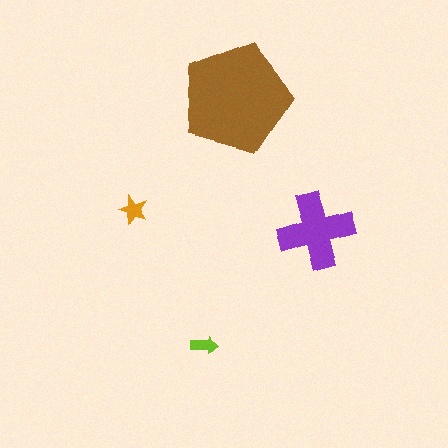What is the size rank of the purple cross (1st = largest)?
2nd.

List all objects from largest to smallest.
The brown pentagon, the purple cross, the orange star, the lime arrow.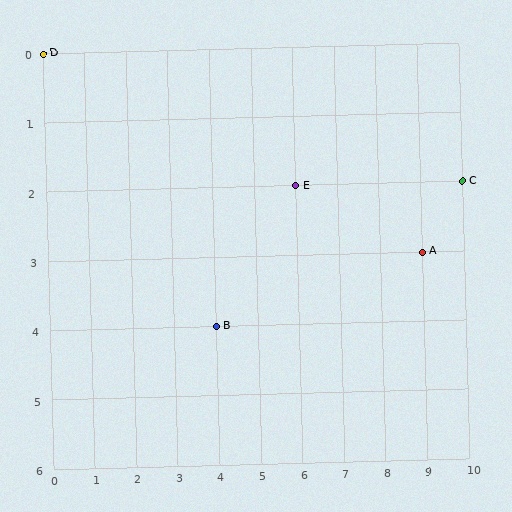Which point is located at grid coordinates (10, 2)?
Point C is at (10, 2).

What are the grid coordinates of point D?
Point D is at grid coordinates (0, 0).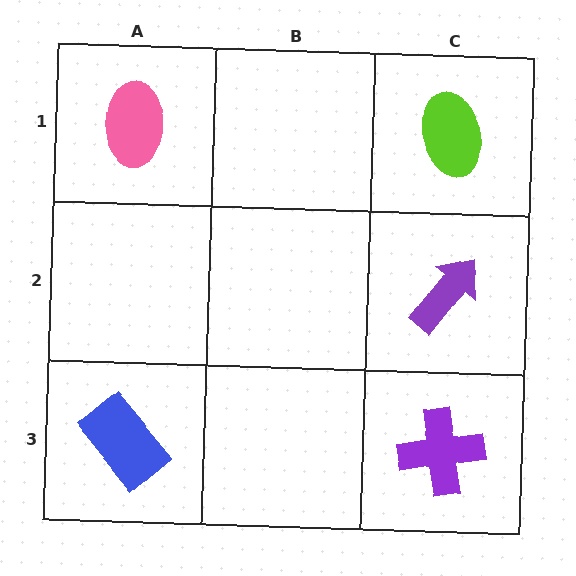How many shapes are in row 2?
1 shape.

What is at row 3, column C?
A purple cross.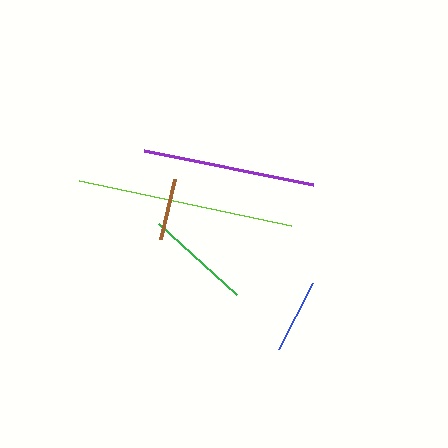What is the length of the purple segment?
The purple segment is approximately 172 pixels long.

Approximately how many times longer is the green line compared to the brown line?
The green line is approximately 1.7 times the length of the brown line.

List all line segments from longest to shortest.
From longest to shortest: lime, purple, green, blue, brown.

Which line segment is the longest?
The lime line is the longest at approximately 217 pixels.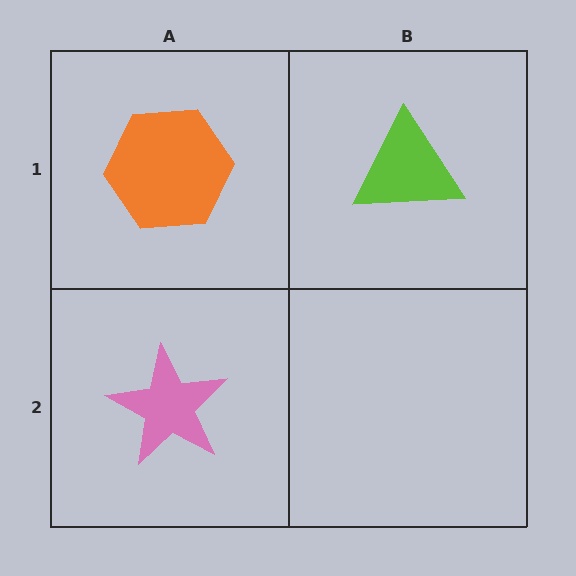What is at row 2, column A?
A pink star.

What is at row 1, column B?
A lime triangle.